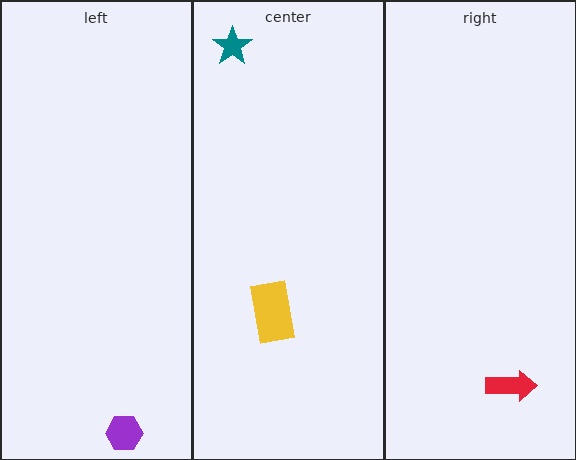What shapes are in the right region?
The red arrow.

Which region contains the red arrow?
The right region.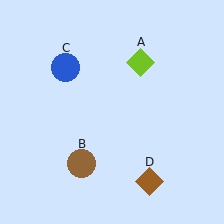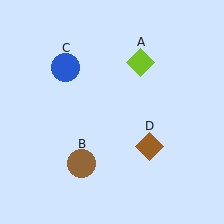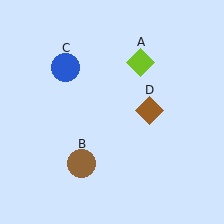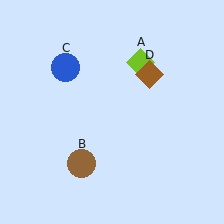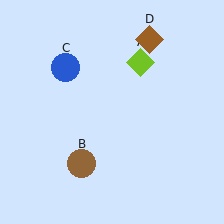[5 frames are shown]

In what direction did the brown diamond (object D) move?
The brown diamond (object D) moved up.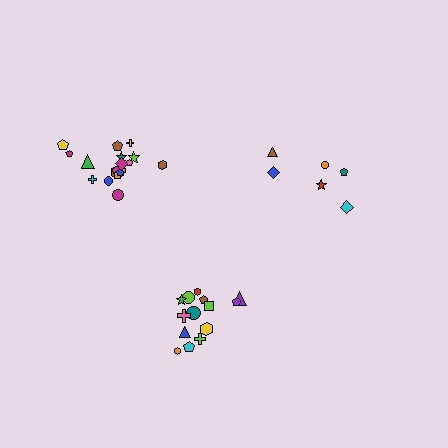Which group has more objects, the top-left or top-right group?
The top-left group.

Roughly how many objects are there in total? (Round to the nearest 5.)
Roughly 40 objects in total.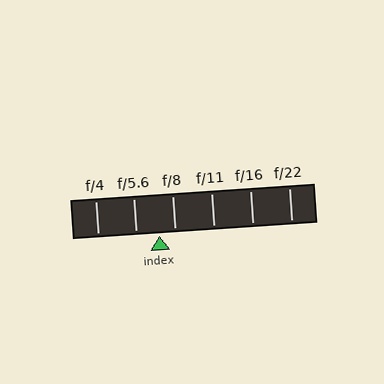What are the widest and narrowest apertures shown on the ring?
The widest aperture shown is f/4 and the narrowest is f/22.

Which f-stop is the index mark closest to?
The index mark is closest to f/8.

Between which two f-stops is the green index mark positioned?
The index mark is between f/5.6 and f/8.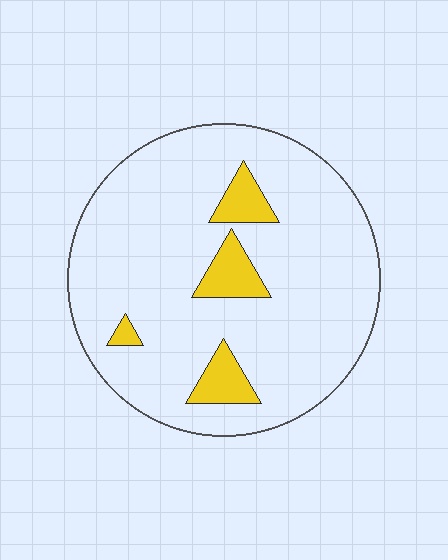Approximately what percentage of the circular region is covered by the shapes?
Approximately 10%.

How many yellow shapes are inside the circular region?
4.